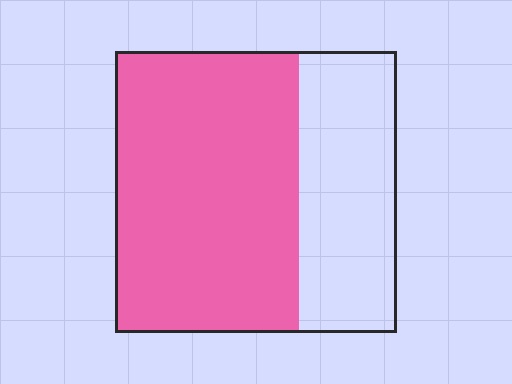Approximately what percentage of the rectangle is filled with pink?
Approximately 65%.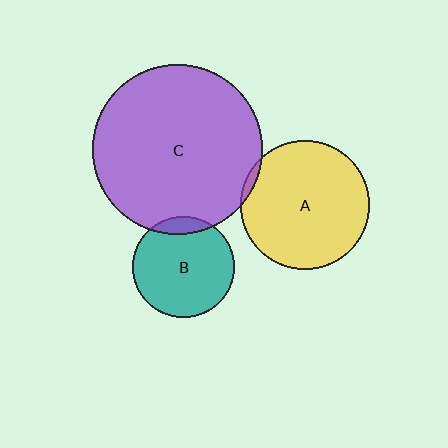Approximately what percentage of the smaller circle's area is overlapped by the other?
Approximately 5%.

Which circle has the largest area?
Circle C (purple).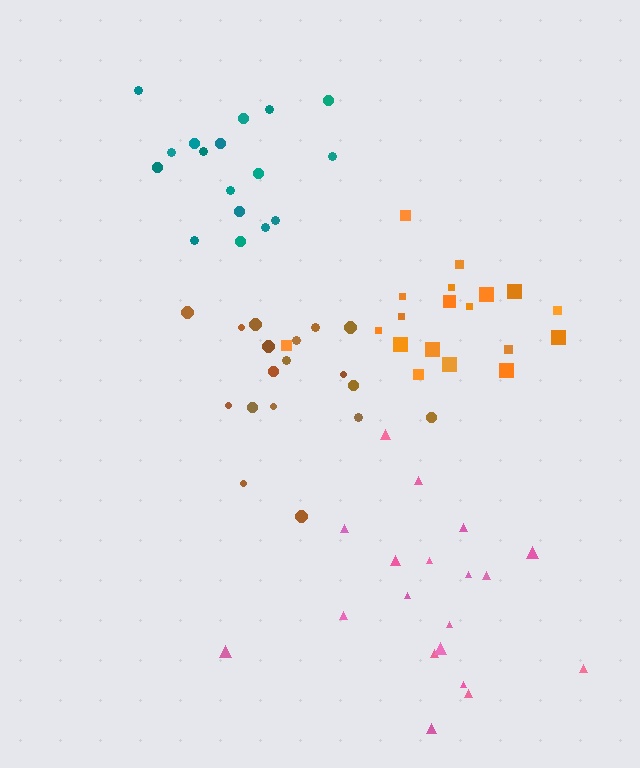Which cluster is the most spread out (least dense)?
Pink.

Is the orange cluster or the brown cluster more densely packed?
Orange.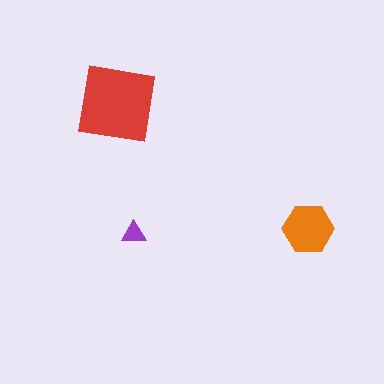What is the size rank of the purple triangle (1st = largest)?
3rd.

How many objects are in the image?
There are 3 objects in the image.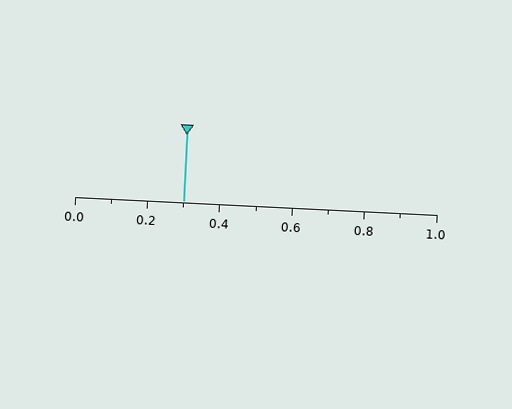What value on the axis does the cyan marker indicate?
The marker indicates approximately 0.3.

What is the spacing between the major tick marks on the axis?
The major ticks are spaced 0.2 apart.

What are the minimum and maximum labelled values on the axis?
The axis runs from 0.0 to 1.0.